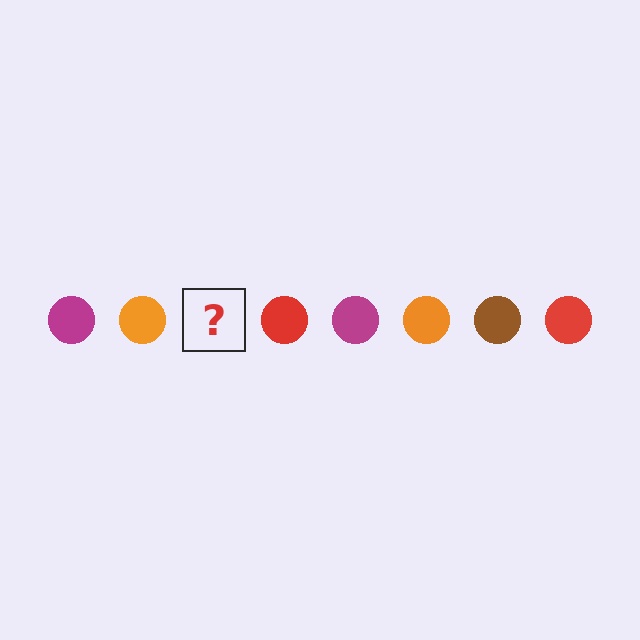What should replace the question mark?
The question mark should be replaced with a brown circle.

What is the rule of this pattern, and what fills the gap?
The rule is that the pattern cycles through magenta, orange, brown, red circles. The gap should be filled with a brown circle.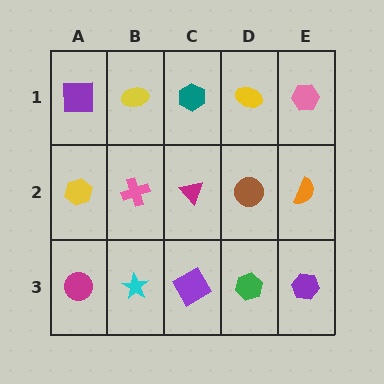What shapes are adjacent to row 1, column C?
A magenta triangle (row 2, column C), a yellow ellipse (row 1, column B), a yellow ellipse (row 1, column D).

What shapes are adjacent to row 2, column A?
A purple square (row 1, column A), a magenta circle (row 3, column A), a pink cross (row 2, column B).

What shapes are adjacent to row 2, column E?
A pink hexagon (row 1, column E), a purple hexagon (row 3, column E), a brown circle (row 2, column D).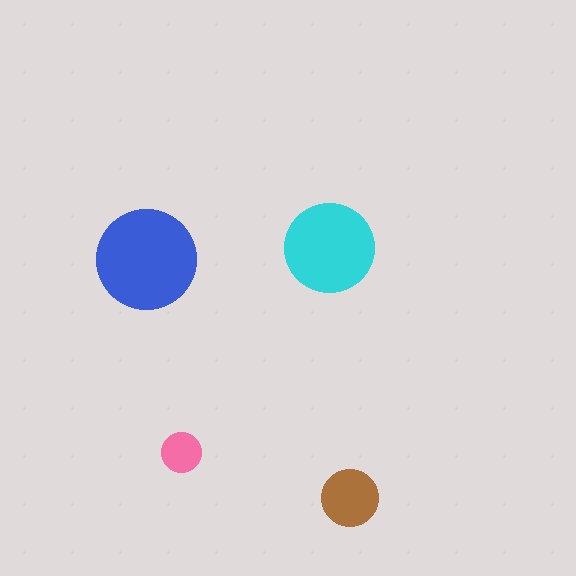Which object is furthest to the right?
The brown circle is rightmost.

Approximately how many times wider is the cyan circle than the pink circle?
About 2.5 times wider.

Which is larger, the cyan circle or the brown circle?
The cyan one.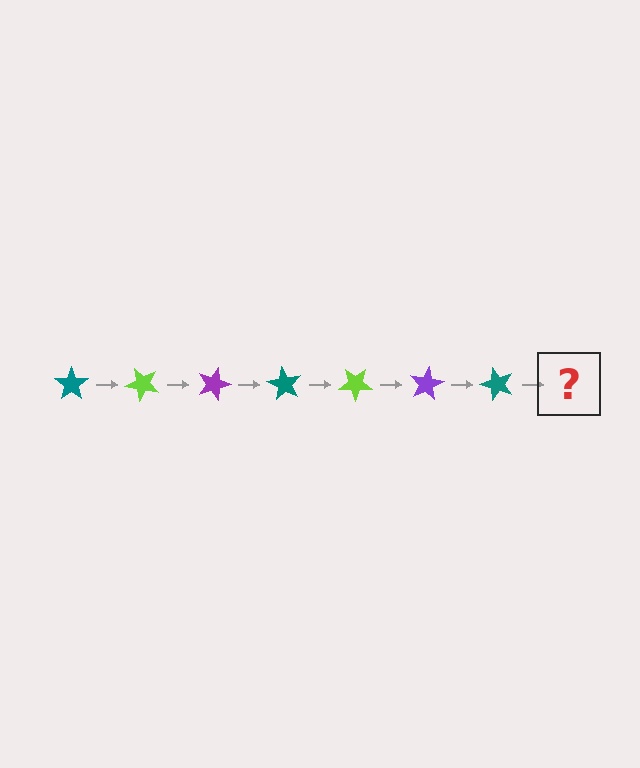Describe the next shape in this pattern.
It should be a lime star, rotated 315 degrees from the start.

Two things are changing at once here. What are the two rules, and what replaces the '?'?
The two rules are that it rotates 45 degrees each step and the color cycles through teal, lime, and purple. The '?' should be a lime star, rotated 315 degrees from the start.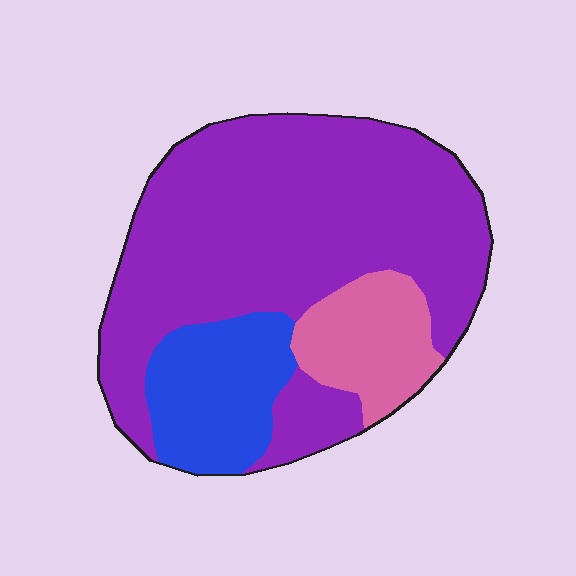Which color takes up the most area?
Purple, at roughly 70%.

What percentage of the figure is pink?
Pink takes up about one eighth (1/8) of the figure.